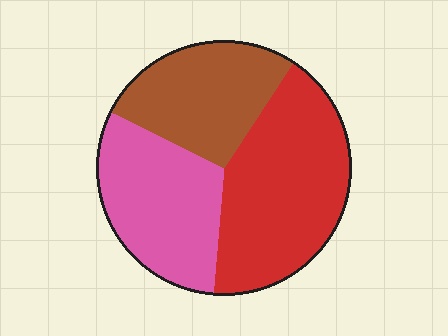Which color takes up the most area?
Red, at roughly 40%.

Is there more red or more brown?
Red.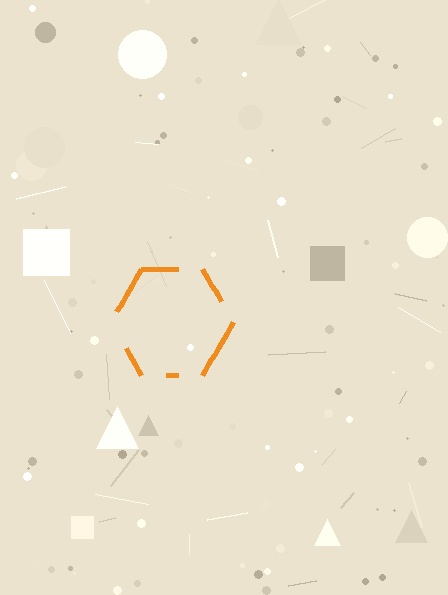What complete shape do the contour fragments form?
The contour fragments form a hexagon.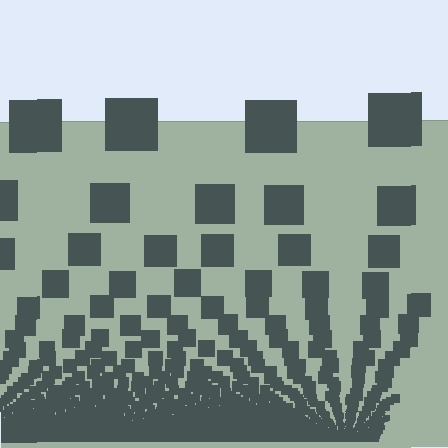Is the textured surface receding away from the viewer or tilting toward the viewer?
The surface appears to tilt toward the viewer. Texture elements get larger and sparser toward the top.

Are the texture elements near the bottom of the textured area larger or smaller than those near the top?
Smaller. The gradient is inverted — elements near the bottom are smaller and denser.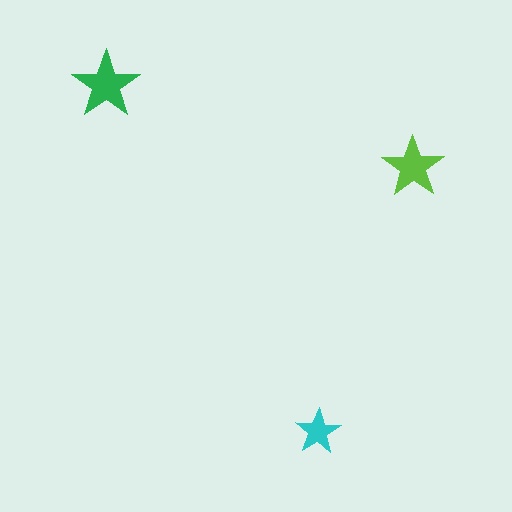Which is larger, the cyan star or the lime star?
The lime one.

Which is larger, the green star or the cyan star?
The green one.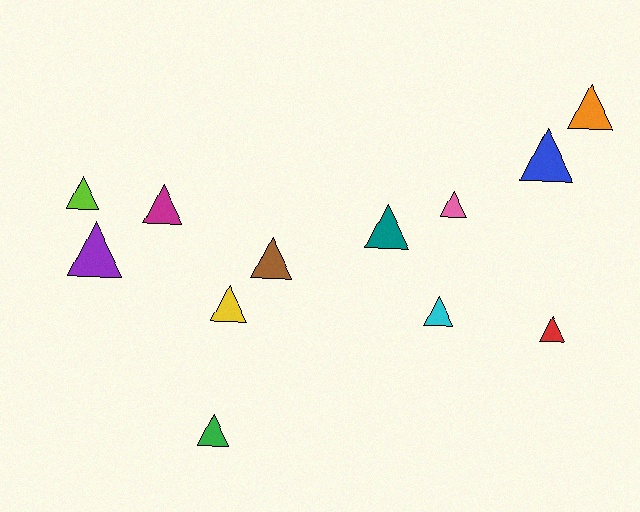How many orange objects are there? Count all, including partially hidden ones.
There is 1 orange object.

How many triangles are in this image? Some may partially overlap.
There are 12 triangles.